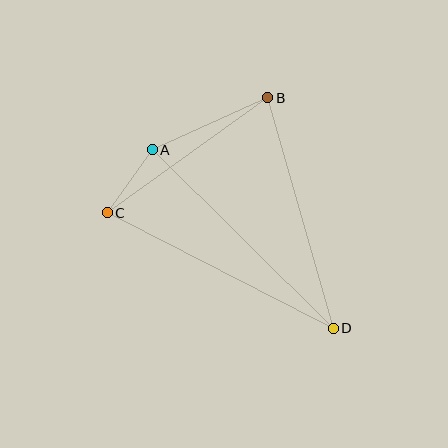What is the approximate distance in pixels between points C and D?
The distance between C and D is approximately 254 pixels.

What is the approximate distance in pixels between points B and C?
The distance between B and C is approximately 198 pixels.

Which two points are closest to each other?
Points A and C are closest to each other.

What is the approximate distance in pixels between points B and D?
The distance between B and D is approximately 240 pixels.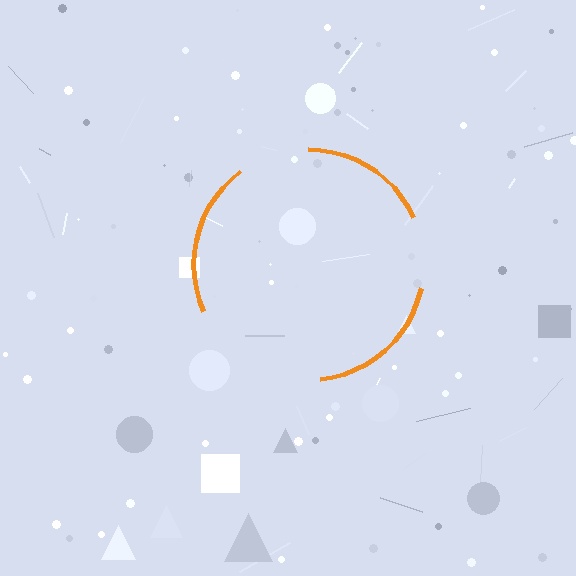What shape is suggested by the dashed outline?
The dashed outline suggests a circle.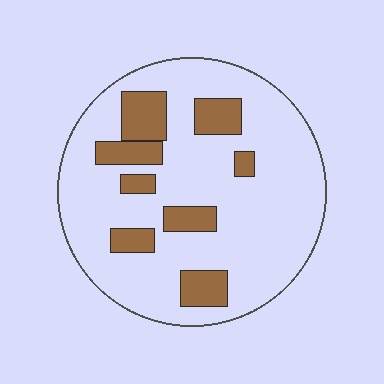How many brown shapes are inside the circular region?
8.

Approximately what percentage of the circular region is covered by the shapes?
Approximately 20%.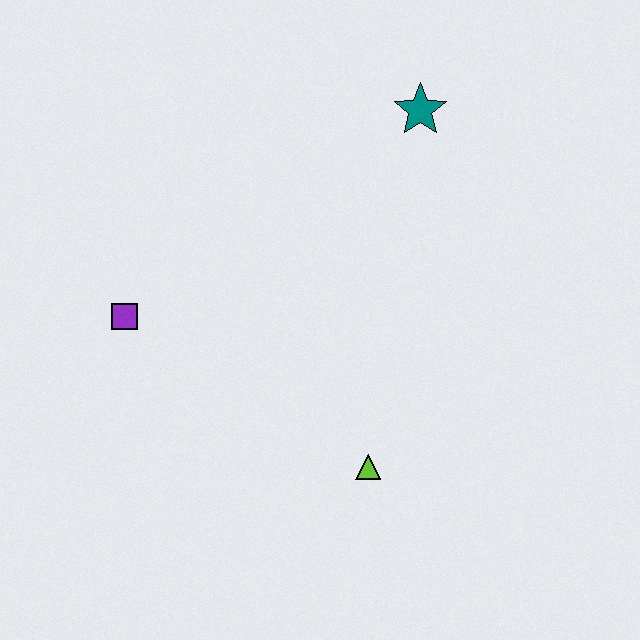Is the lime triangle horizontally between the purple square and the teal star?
Yes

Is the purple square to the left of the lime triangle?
Yes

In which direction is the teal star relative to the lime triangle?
The teal star is above the lime triangle.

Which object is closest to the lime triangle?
The purple square is closest to the lime triangle.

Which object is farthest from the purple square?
The teal star is farthest from the purple square.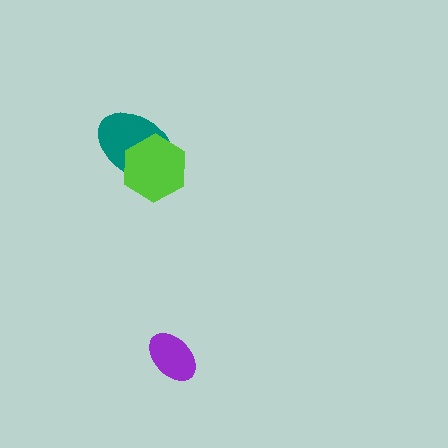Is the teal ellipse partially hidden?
Yes, it is partially covered by another shape.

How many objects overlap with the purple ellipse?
0 objects overlap with the purple ellipse.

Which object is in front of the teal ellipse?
The lime hexagon is in front of the teal ellipse.